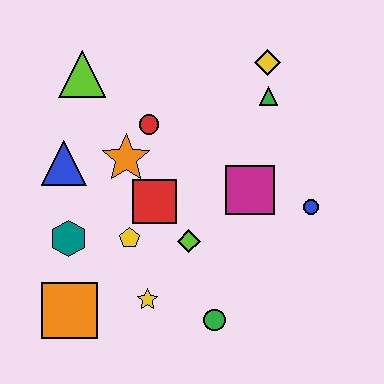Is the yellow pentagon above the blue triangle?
No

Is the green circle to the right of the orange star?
Yes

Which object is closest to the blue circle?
The magenta square is closest to the blue circle.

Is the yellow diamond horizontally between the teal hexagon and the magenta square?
No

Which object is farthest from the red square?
The yellow diamond is farthest from the red square.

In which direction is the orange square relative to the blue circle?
The orange square is to the left of the blue circle.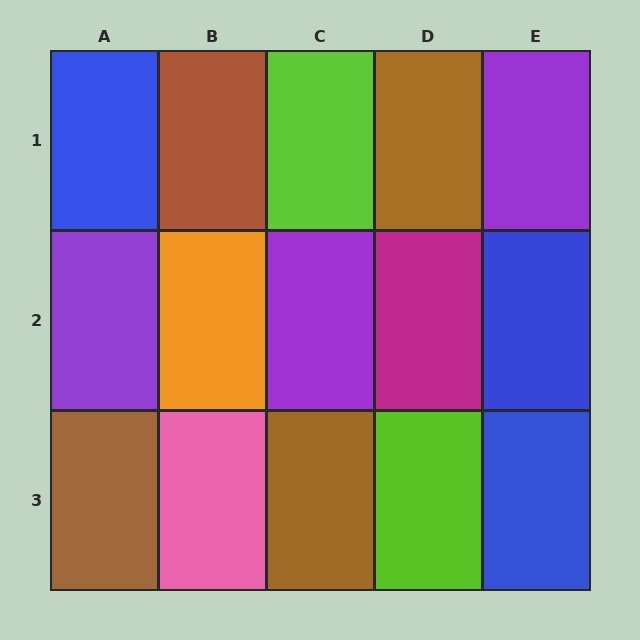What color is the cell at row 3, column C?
Brown.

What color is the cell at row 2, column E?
Blue.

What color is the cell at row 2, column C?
Purple.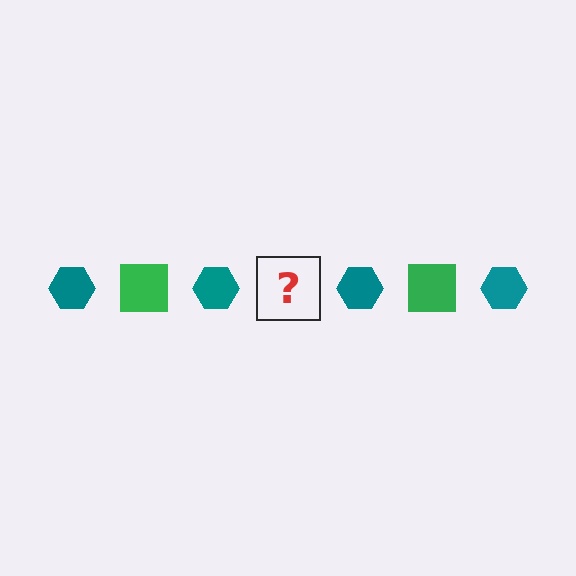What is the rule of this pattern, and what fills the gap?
The rule is that the pattern alternates between teal hexagon and green square. The gap should be filled with a green square.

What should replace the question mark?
The question mark should be replaced with a green square.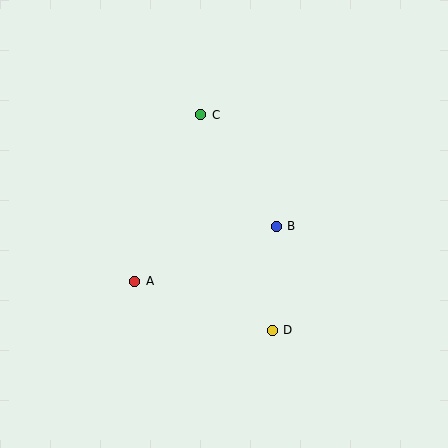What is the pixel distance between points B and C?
The distance between B and C is 135 pixels.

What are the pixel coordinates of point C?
Point C is at (201, 115).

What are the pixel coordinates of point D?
Point D is at (272, 330).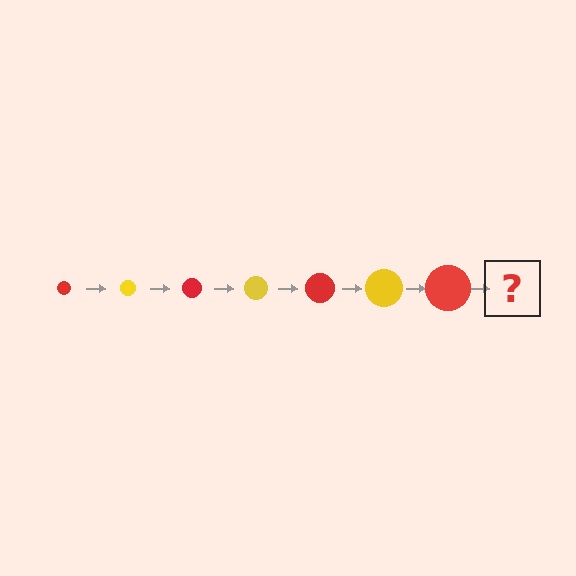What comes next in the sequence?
The next element should be a yellow circle, larger than the previous one.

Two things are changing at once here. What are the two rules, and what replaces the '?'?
The two rules are that the circle grows larger each step and the color cycles through red and yellow. The '?' should be a yellow circle, larger than the previous one.